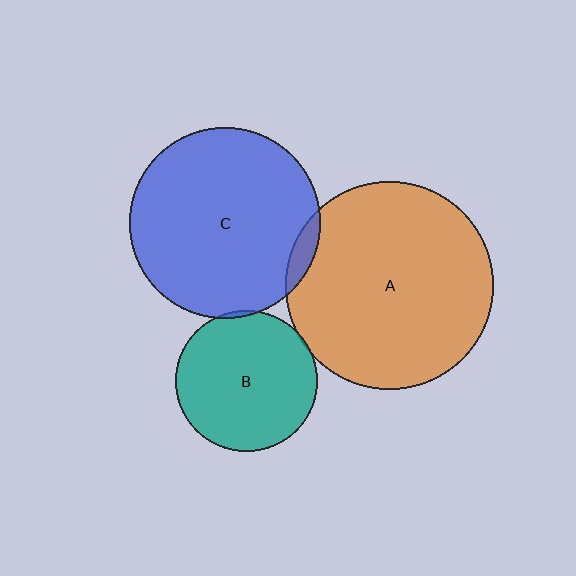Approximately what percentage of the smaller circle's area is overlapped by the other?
Approximately 5%.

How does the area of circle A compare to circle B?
Approximately 2.2 times.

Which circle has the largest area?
Circle A (orange).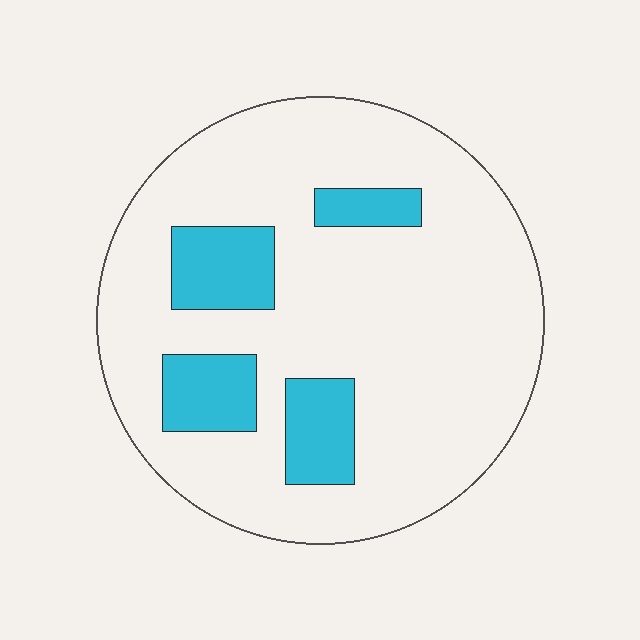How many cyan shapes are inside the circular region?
4.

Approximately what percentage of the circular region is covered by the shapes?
Approximately 20%.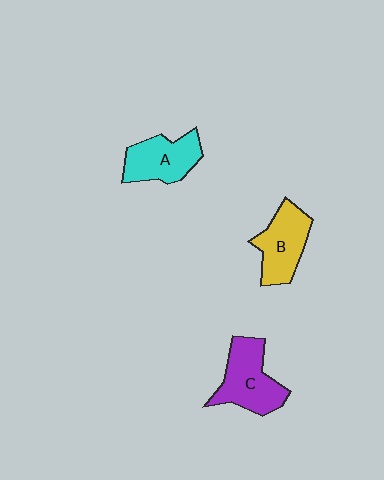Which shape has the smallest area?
Shape A (cyan).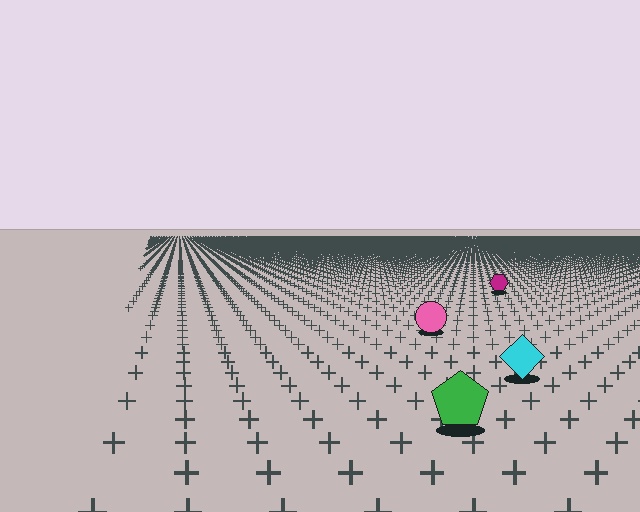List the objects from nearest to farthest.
From nearest to farthest: the green pentagon, the cyan diamond, the pink circle, the magenta hexagon.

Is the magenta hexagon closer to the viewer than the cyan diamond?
No. The cyan diamond is closer — you can tell from the texture gradient: the ground texture is coarser near it.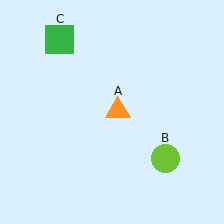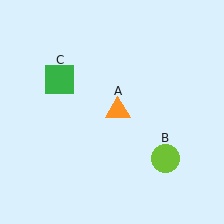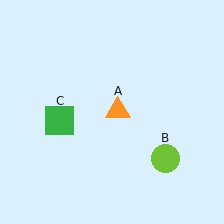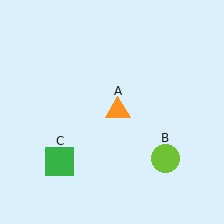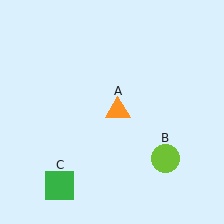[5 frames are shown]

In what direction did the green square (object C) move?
The green square (object C) moved down.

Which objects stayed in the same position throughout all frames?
Orange triangle (object A) and lime circle (object B) remained stationary.